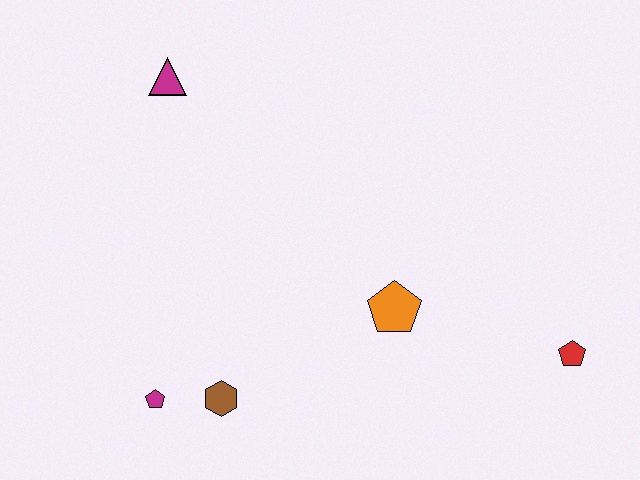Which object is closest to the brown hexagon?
The magenta pentagon is closest to the brown hexagon.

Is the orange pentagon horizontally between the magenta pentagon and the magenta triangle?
No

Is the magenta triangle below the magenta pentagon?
No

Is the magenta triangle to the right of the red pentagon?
No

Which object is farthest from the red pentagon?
The magenta triangle is farthest from the red pentagon.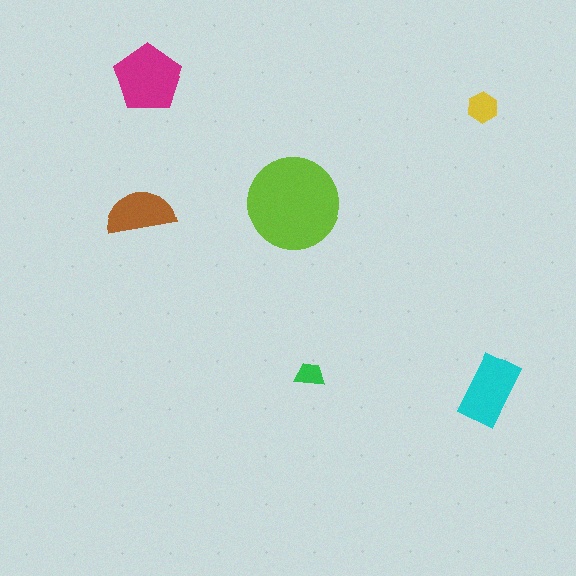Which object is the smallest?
The green trapezoid.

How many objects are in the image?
There are 6 objects in the image.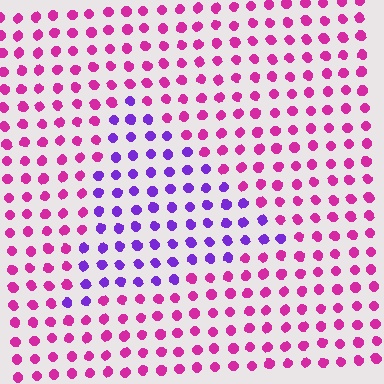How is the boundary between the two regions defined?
The boundary is defined purely by a slight shift in hue (about 50 degrees). Spacing, size, and orientation are identical on both sides.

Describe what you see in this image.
The image is filled with small magenta elements in a uniform arrangement. A triangle-shaped region is visible where the elements are tinted to a slightly different hue, forming a subtle color boundary.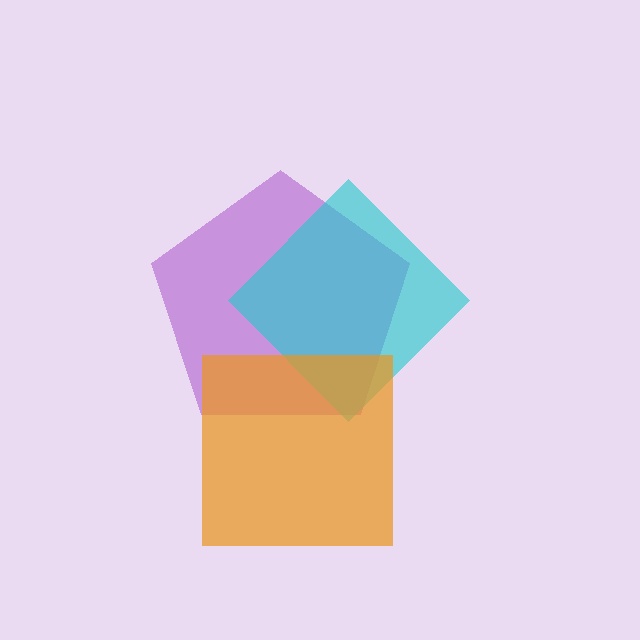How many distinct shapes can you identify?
There are 3 distinct shapes: a purple pentagon, a cyan diamond, an orange square.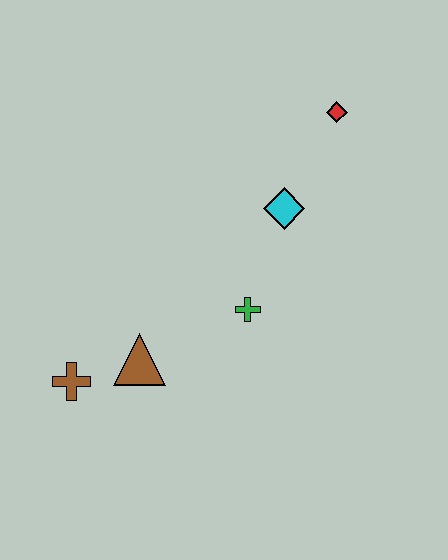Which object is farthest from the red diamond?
The brown cross is farthest from the red diamond.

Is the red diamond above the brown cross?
Yes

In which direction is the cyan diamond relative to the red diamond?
The cyan diamond is below the red diamond.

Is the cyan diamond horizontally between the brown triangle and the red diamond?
Yes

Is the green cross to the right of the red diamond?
No